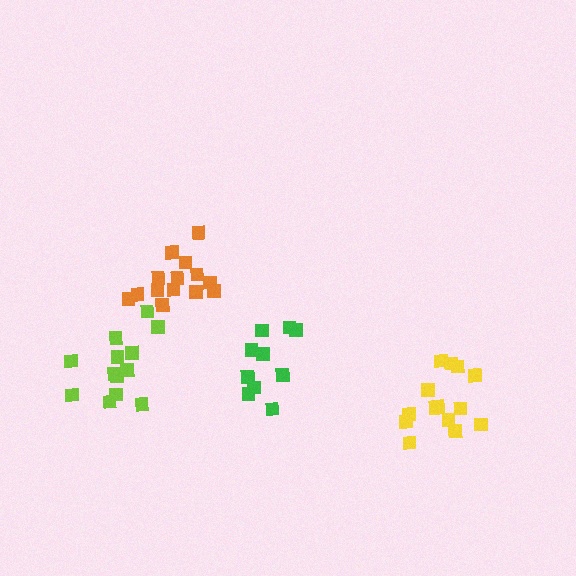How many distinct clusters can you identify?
There are 4 distinct clusters.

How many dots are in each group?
Group 1: 14 dots, Group 2: 10 dots, Group 3: 13 dots, Group 4: 14 dots (51 total).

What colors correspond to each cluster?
The clusters are colored: orange, green, lime, yellow.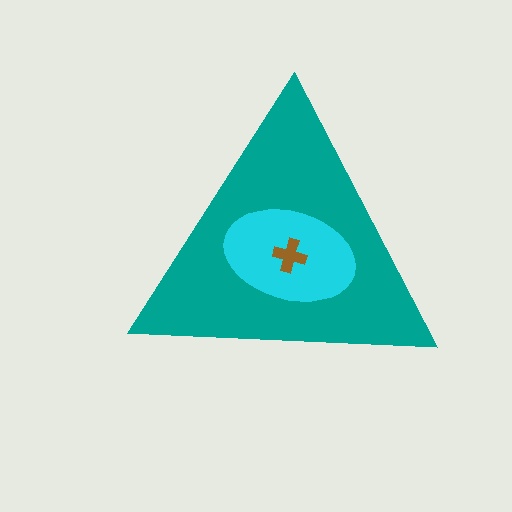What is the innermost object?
The brown cross.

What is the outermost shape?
The teal triangle.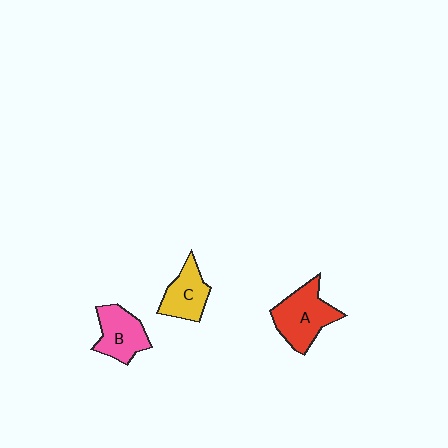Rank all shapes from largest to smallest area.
From largest to smallest: A (red), B (pink), C (yellow).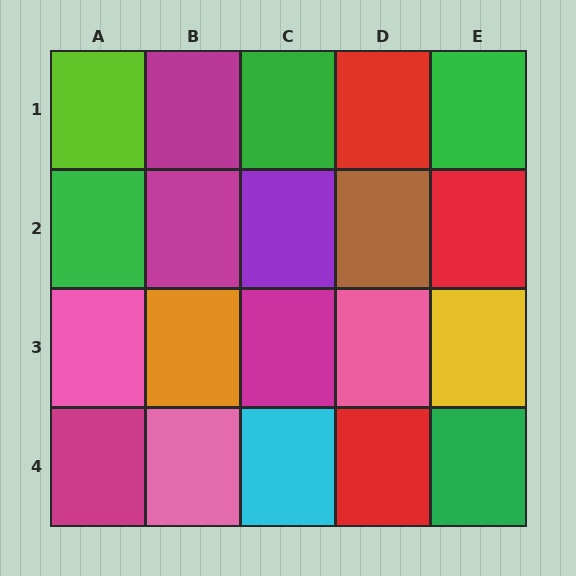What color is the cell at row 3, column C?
Magenta.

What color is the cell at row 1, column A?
Lime.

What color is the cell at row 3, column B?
Orange.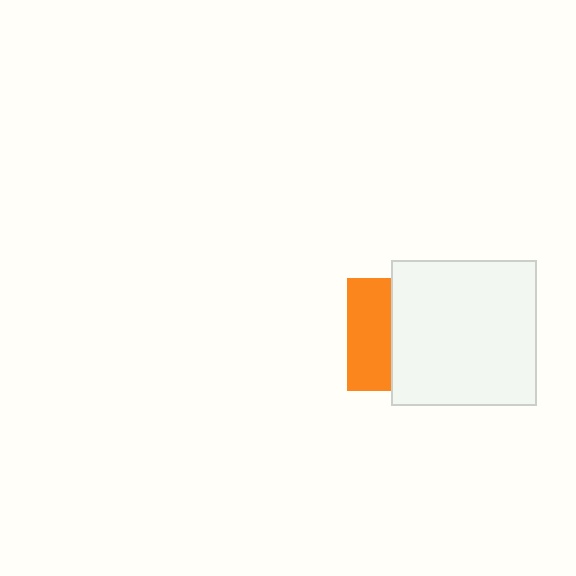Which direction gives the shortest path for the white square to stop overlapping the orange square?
Moving right gives the shortest separation.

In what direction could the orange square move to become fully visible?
The orange square could move left. That would shift it out from behind the white square entirely.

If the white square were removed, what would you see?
You would see the complete orange square.